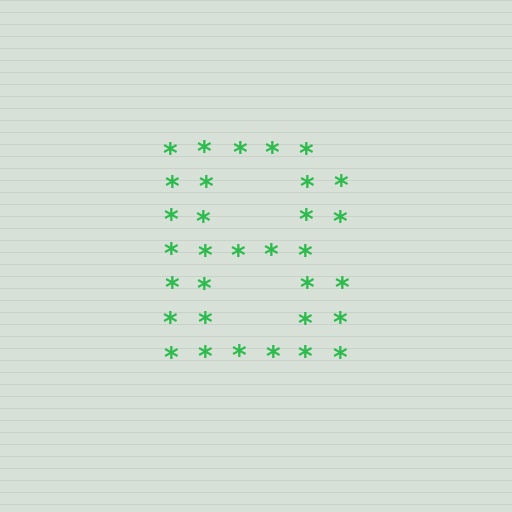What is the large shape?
The large shape is the letter B.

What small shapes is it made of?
It is made of small asterisks.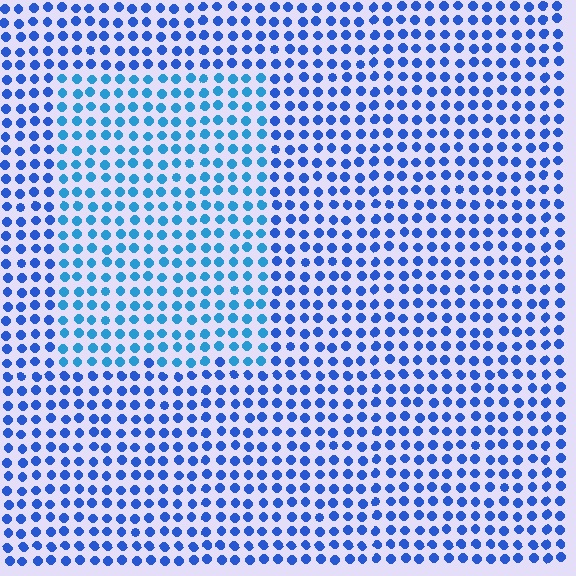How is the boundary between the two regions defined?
The boundary is defined purely by a slight shift in hue (about 24 degrees). Spacing, size, and orientation are identical on both sides.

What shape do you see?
I see a rectangle.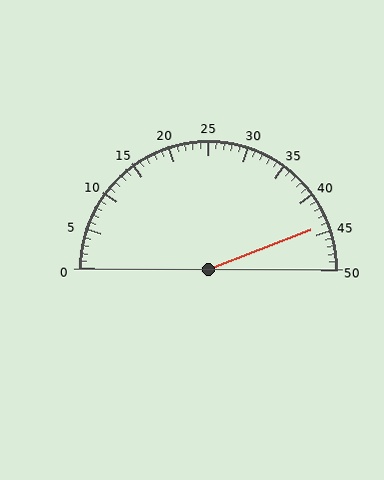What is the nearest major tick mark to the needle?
The nearest major tick mark is 45.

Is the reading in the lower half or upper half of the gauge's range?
The reading is in the upper half of the range (0 to 50).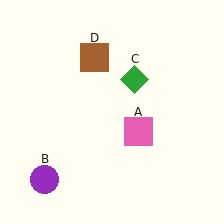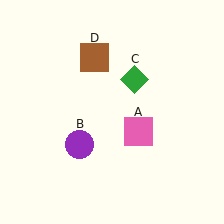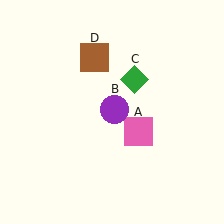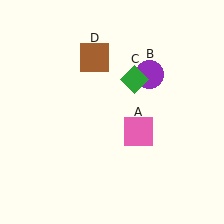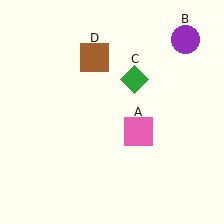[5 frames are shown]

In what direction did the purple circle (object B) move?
The purple circle (object B) moved up and to the right.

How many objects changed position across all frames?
1 object changed position: purple circle (object B).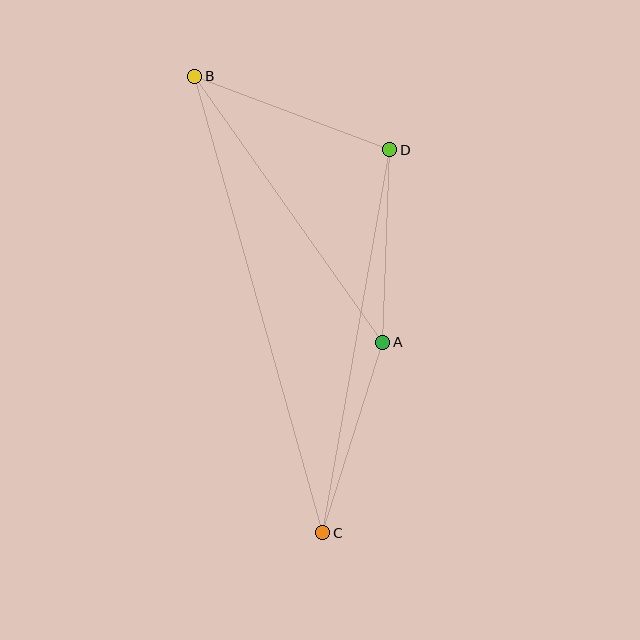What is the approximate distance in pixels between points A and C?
The distance between A and C is approximately 200 pixels.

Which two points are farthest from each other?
Points B and C are farthest from each other.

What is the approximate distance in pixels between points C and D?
The distance between C and D is approximately 389 pixels.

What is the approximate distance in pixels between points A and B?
The distance between A and B is approximately 326 pixels.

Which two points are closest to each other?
Points A and D are closest to each other.